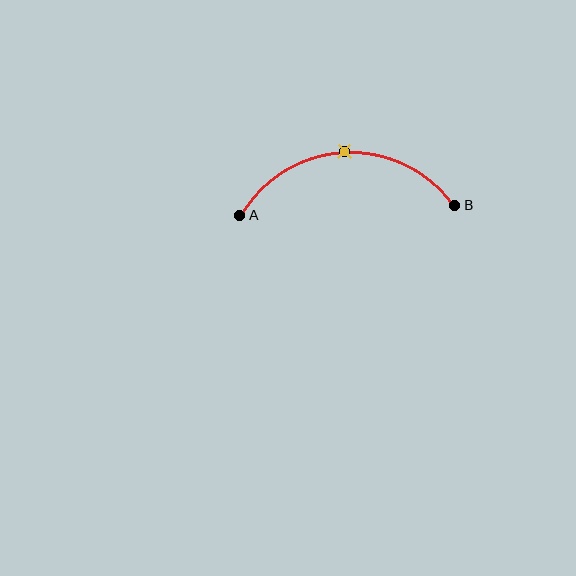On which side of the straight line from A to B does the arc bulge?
The arc bulges above the straight line connecting A and B.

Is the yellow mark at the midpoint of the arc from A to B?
Yes. The yellow mark lies on the arc at equal arc-length from both A and B — it is the arc midpoint.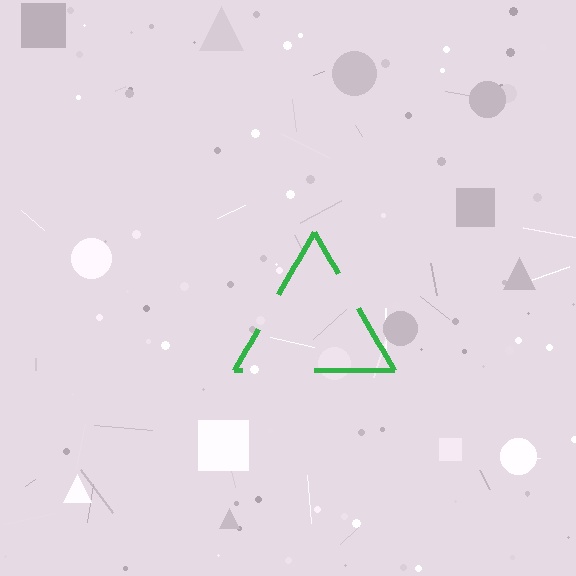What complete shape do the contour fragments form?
The contour fragments form a triangle.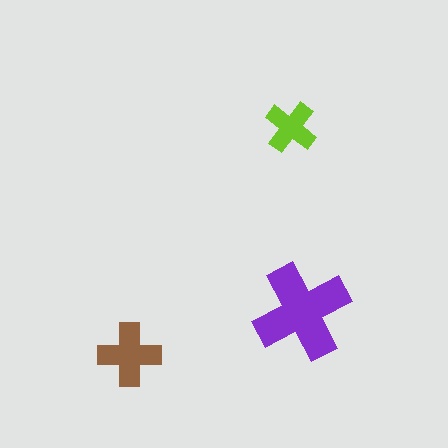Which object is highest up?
The lime cross is topmost.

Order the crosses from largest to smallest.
the purple one, the brown one, the lime one.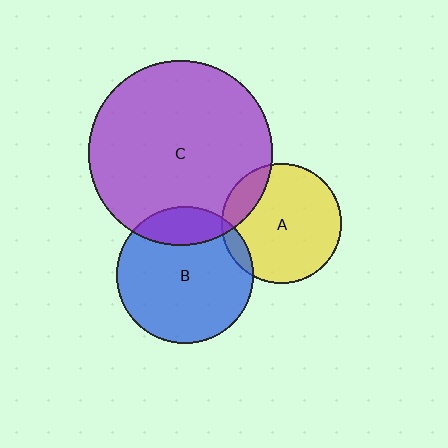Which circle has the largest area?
Circle C (purple).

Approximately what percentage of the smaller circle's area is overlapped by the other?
Approximately 10%.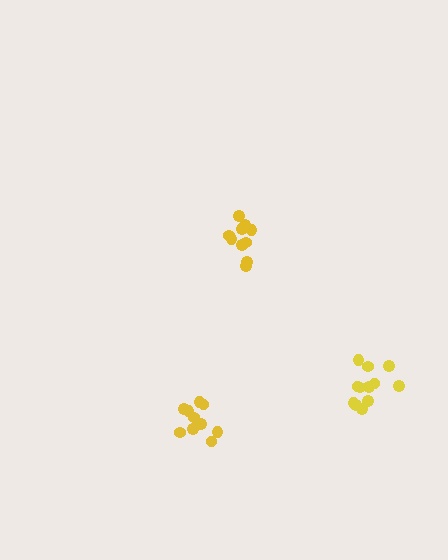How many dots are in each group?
Group 1: 10 dots, Group 2: 10 dots, Group 3: 12 dots (32 total).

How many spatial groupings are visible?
There are 3 spatial groupings.